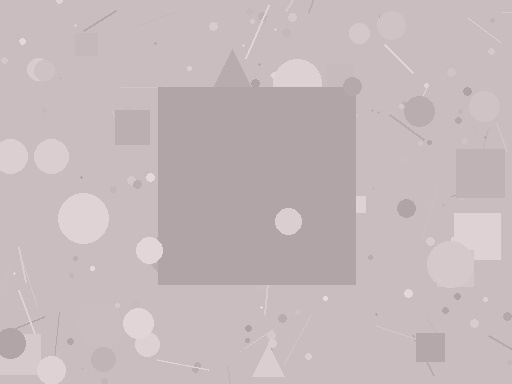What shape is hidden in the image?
A square is hidden in the image.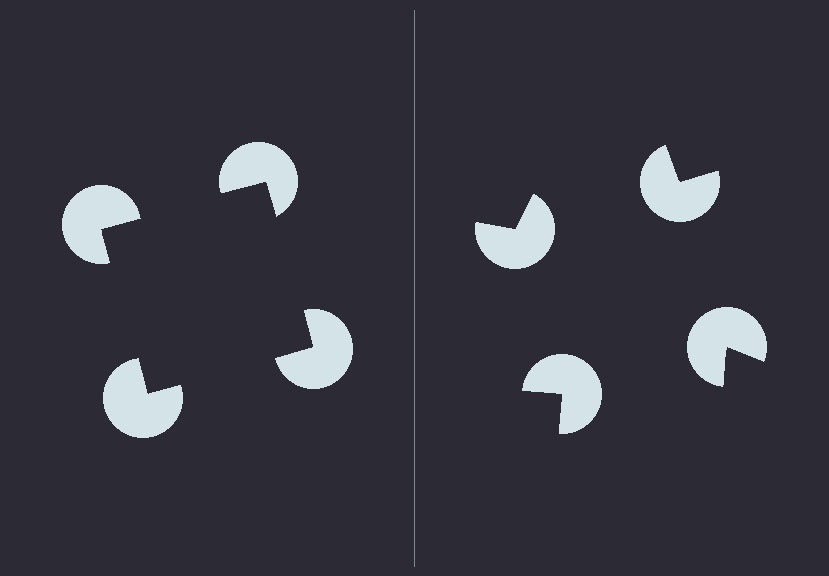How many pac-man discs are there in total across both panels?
8 — 4 on each side.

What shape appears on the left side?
An illusory square.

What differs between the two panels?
The pac-man discs are positioned identically on both sides; only the wedge orientations differ. On the left they align to a square; on the right they are misaligned.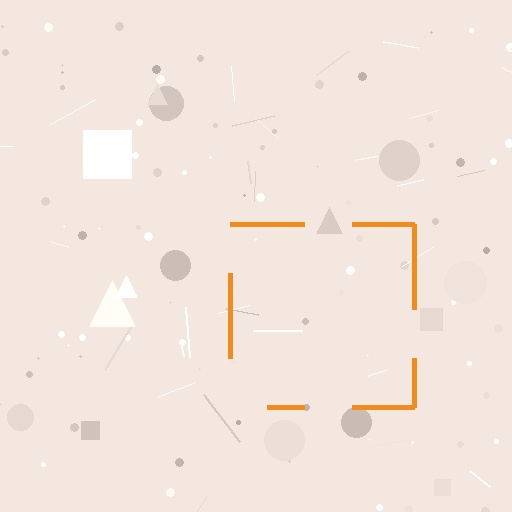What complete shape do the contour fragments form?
The contour fragments form a square.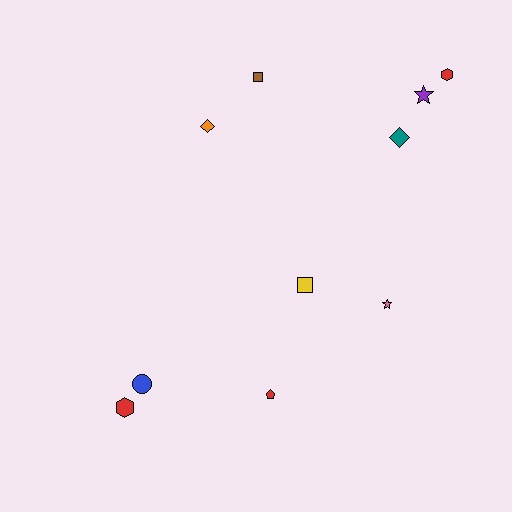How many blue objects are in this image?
There is 1 blue object.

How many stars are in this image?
There are 2 stars.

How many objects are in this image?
There are 10 objects.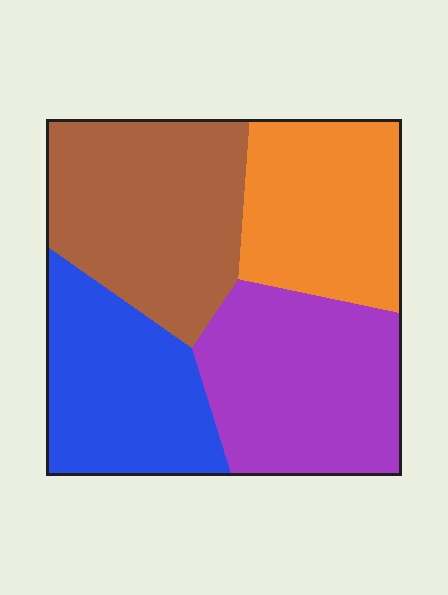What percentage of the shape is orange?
Orange takes up between a sixth and a third of the shape.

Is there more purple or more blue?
Purple.